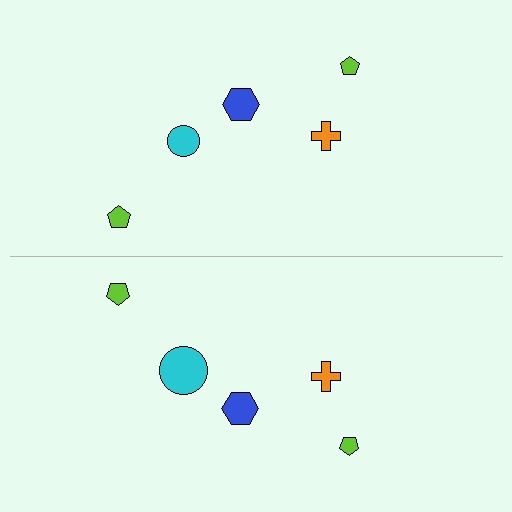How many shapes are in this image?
There are 10 shapes in this image.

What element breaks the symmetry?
The cyan circle on the bottom side has a different size than its mirror counterpart.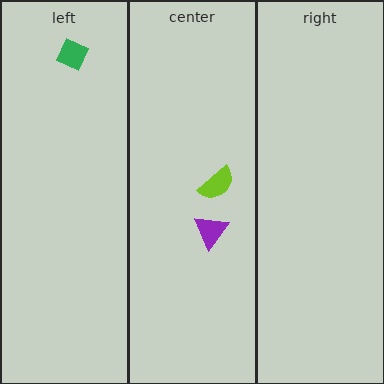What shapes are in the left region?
The green diamond.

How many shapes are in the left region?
1.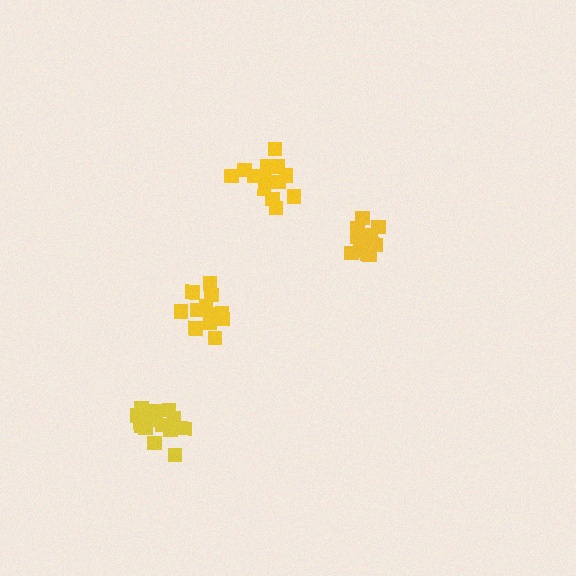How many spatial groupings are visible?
There are 4 spatial groupings.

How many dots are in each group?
Group 1: 15 dots, Group 2: 14 dots, Group 3: 16 dots, Group 4: 15 dots (60 total).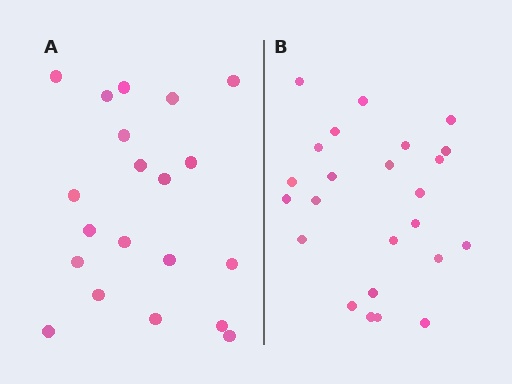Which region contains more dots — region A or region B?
Region B (the right region) has more dots.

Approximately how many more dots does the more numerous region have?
Region B has about 4 more dots than region A.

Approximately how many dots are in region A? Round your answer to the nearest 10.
About 20 dots.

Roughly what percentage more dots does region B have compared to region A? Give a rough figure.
About 20% more.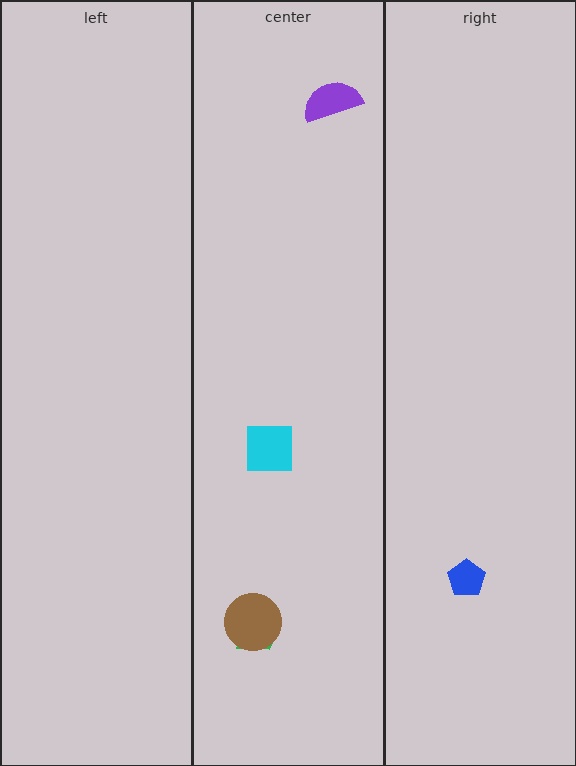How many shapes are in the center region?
4.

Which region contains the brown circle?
The center region.